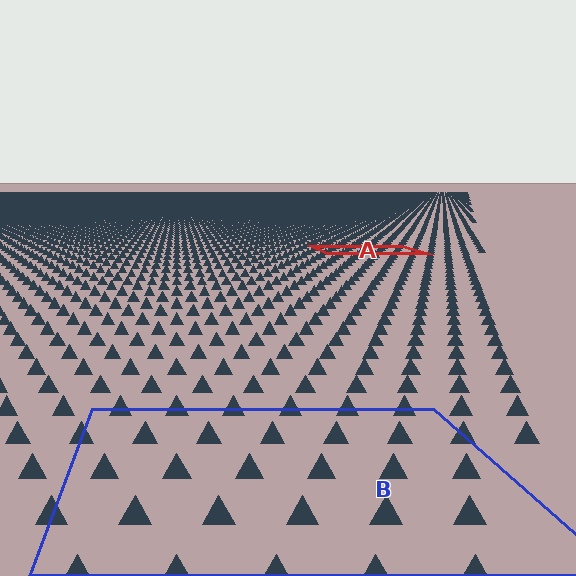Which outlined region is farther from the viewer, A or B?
Region A is farther from the viewer — the texture elements inside it appear smaller and more densely packed.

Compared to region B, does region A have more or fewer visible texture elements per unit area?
Region A has more texture elements per unit area — they are packed more densely because it is farther away.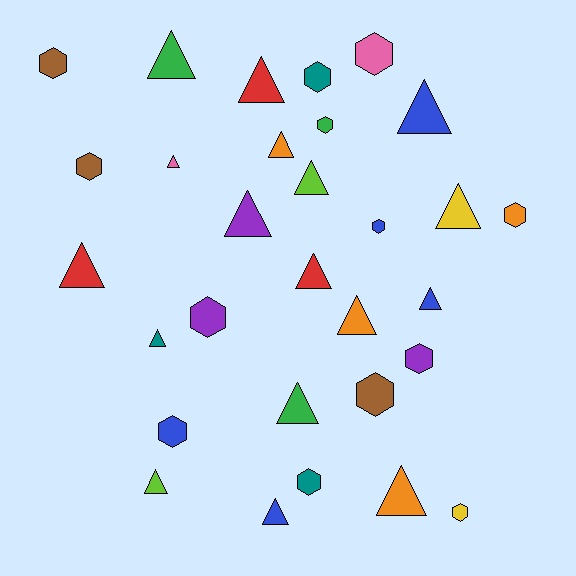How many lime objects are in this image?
There are 2 lime objects.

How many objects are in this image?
There are 30 objects.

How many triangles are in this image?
There are 17 triangles.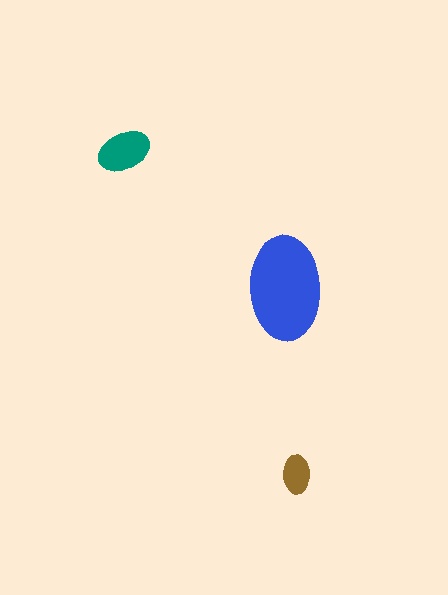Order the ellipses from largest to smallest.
the blue one, the teal one, the brown one.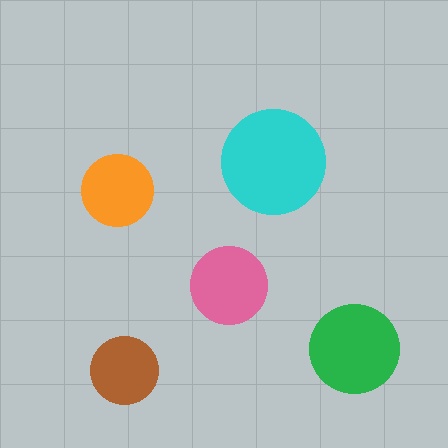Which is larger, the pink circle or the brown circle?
The pink one.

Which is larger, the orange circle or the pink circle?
The pink one.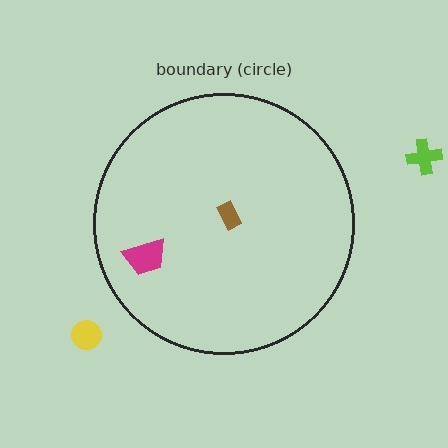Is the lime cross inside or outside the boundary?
Outside.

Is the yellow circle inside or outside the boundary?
Outside.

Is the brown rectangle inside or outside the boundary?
Inside.